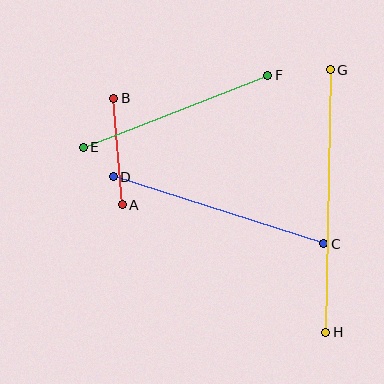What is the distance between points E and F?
The distance is approximately 198 pixels.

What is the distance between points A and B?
The distance is approximately 107 pixels.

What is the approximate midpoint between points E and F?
The midpoint is at approximately (175, 111) pixels.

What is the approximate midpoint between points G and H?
The midpoint is at approximately (328, 201) pixels.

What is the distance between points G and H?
The distance is approximately 263 pixels.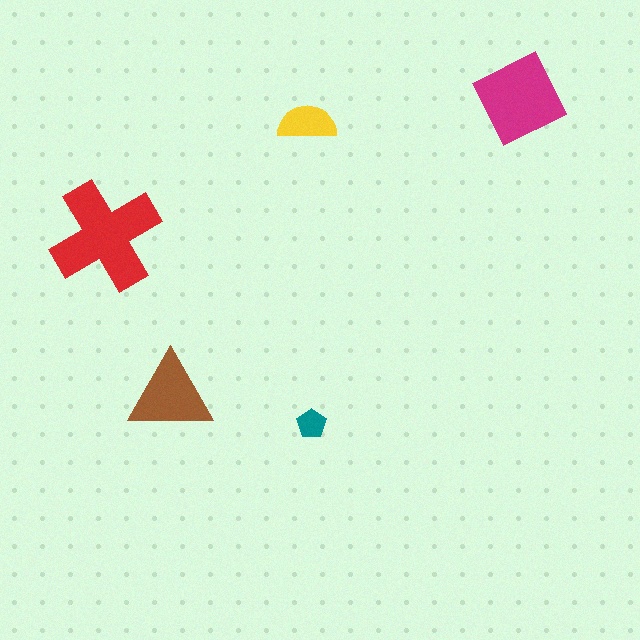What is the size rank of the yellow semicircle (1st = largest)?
4th.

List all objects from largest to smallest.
The red cross, the magenta diamond, the brown triangle, the yellow semicircle, the teal pentagon.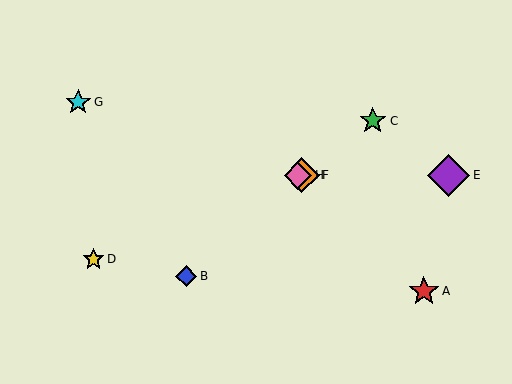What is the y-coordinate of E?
Object E is at y≈175.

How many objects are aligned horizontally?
3 objects (E, F, H) are aligned horizontally.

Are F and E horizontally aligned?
Yes, both are at y≈175.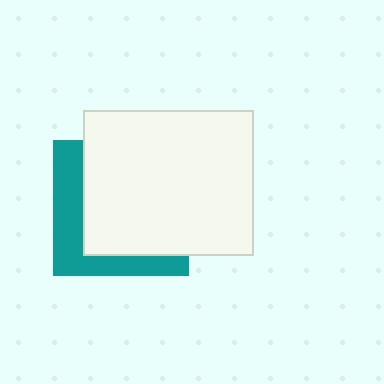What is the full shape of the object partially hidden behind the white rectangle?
The partially hidden object is a teal square.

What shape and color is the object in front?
The object in front is a white rectangle.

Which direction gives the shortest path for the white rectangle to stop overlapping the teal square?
Moving toward the upper-right gives the shortest separation.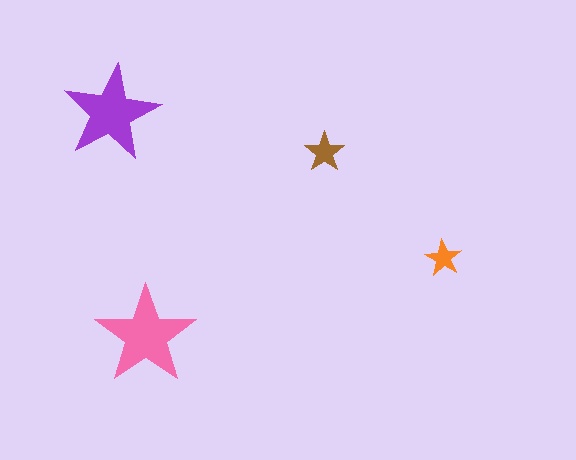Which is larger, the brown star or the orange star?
The brown one.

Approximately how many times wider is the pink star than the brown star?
About 2.5 times wider.